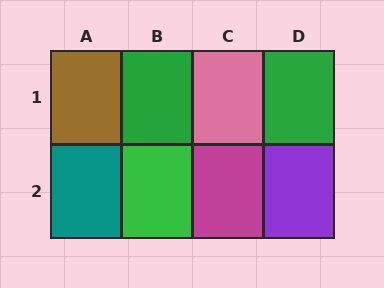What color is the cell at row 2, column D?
Purple.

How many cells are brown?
1 cell is brown.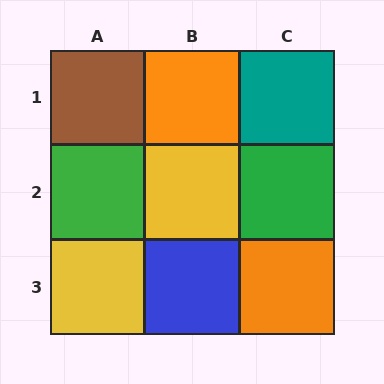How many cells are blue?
1 cell is blue.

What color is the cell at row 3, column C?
Orange.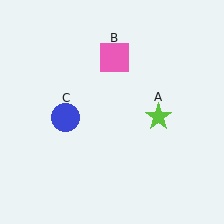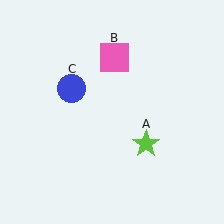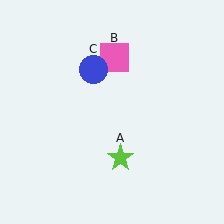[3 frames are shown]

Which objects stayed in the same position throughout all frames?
Pink square (object B) remained stationary.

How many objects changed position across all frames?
2 objects changed position: lime star (object A), blue circle (object C).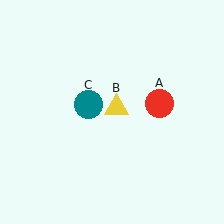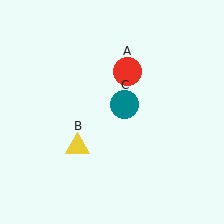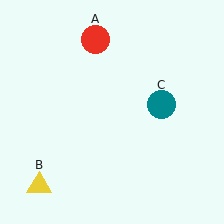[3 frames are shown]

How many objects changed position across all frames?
3 objects changed position: red circle (object A), yellow triangle (object B), teal circle (object C).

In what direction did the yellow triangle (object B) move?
The yellow triangle (object B) moved down and to the left.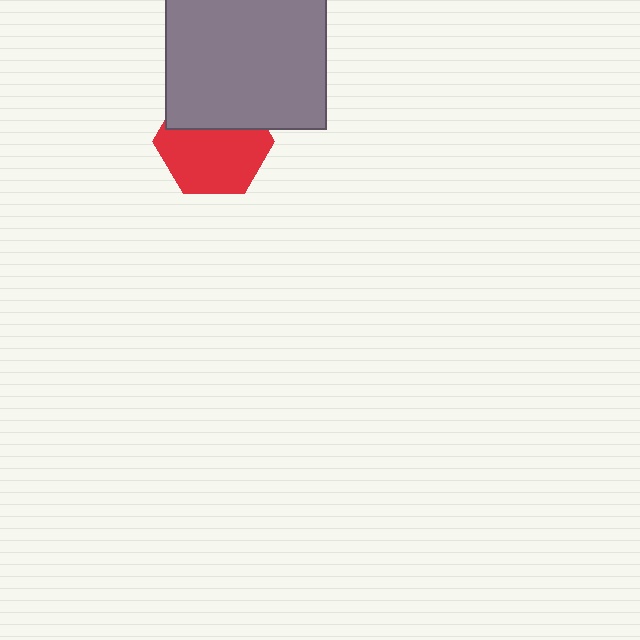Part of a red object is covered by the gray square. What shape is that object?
It is a hexagon.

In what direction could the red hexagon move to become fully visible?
The red hexagon could move down. That would shift it out from behind the gray square entirely.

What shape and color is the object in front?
The object in front is a gray square.